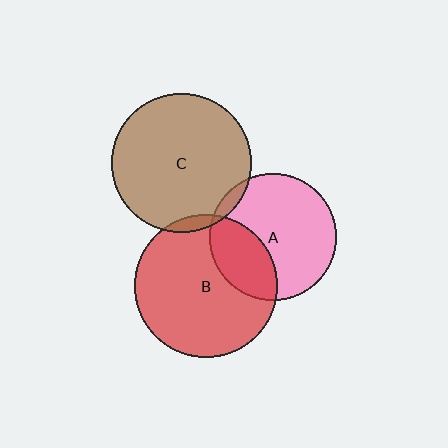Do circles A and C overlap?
Yes.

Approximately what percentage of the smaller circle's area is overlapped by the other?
Approximately 5%.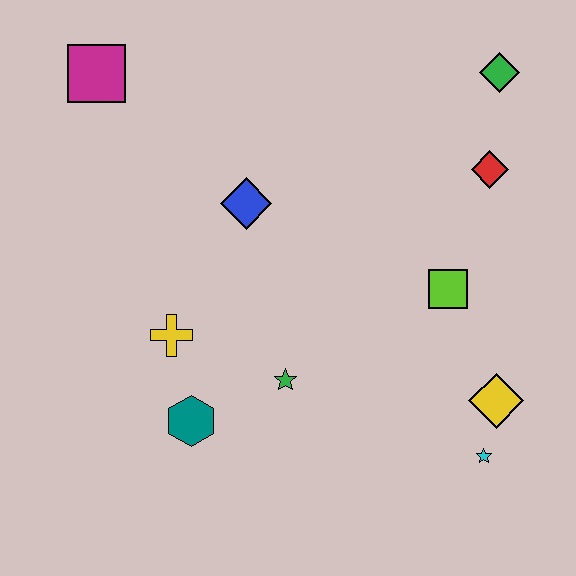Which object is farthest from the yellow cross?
The green diamond is farthest from the yellow cross.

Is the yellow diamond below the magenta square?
Yes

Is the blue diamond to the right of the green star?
No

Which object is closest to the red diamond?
The green diamond is closest to the red diamond.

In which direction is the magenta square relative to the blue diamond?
The magenta square is to the left of the blue diamond.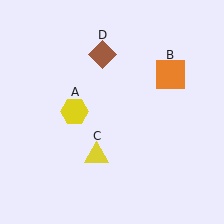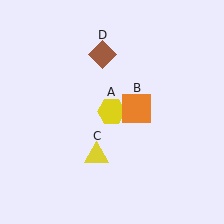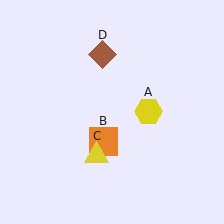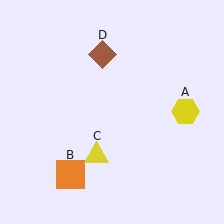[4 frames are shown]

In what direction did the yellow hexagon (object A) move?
The yellow hexagon (object A) moved right.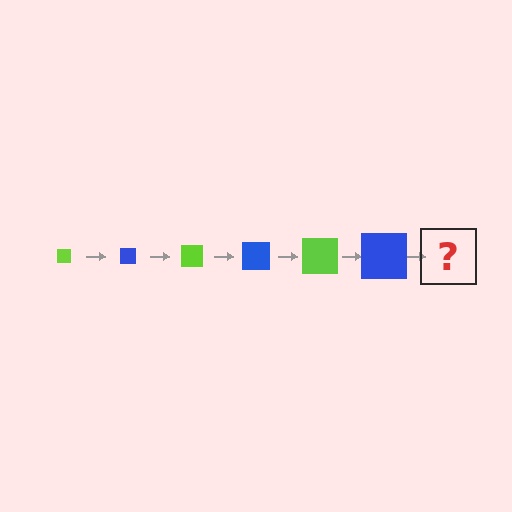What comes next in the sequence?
The next element should be a lime square, larger than the previous one.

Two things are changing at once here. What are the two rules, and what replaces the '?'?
The two rules are that the square grows larger each step and the color cycles through lime and blue. The '?' should be a lime square, larger than the previous one.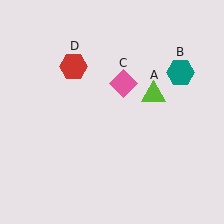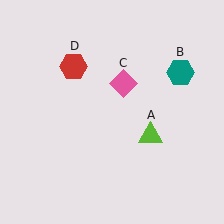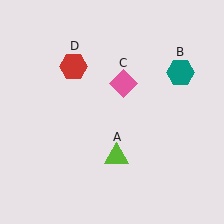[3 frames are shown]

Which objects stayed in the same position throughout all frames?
Teal hexagon (object B) and pink diamond (object C) and red hexagon (object D) remained stationary.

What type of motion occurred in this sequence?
The lime triangle (object A) rotated clockwise around the center of the scene.